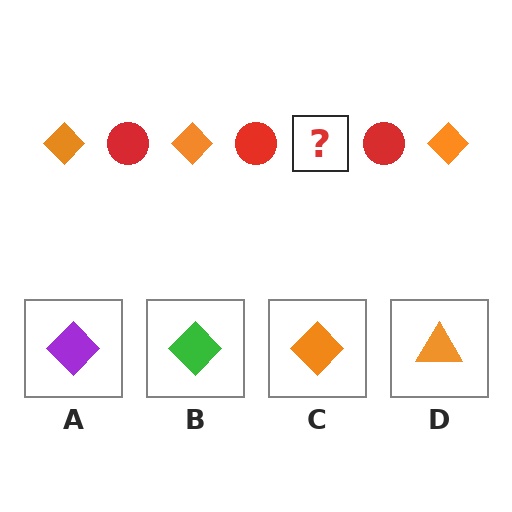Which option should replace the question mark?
Option C.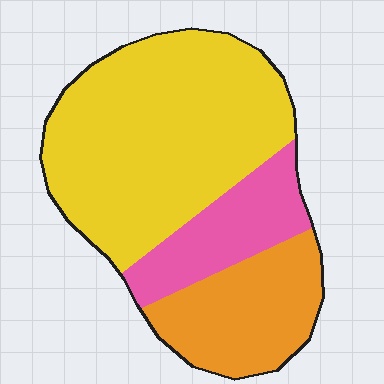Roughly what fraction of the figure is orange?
Orange covers around 25% of the figure.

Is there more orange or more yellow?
Yellow.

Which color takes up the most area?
Yellow, at roughly 60%.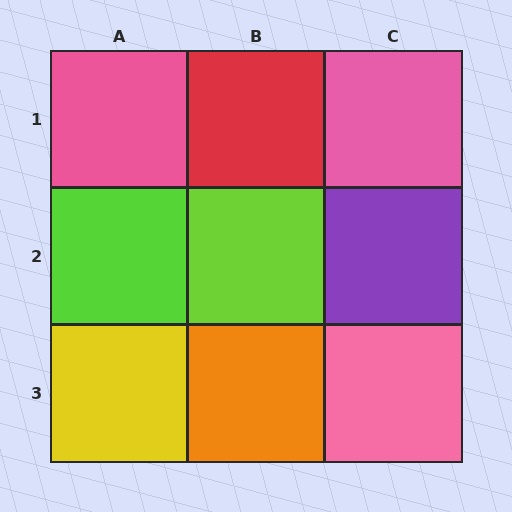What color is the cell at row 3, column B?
Orange.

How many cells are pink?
3 cells are pink.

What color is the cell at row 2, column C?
Purple.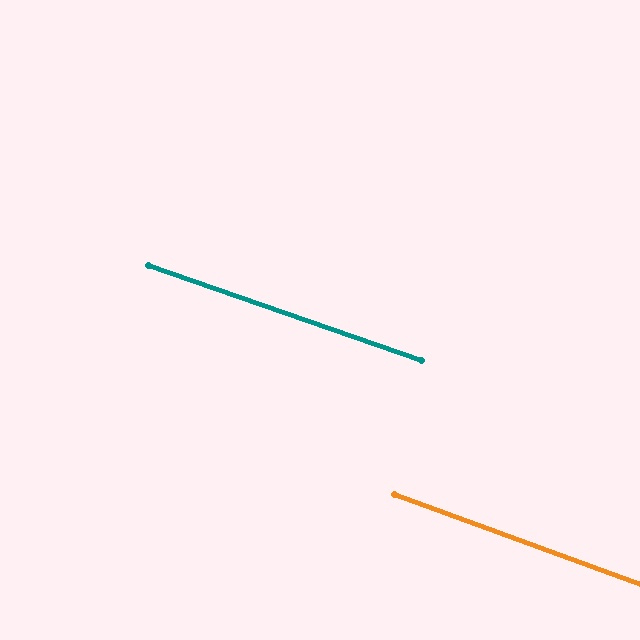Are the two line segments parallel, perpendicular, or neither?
Parallel — their directions differ by only 1.0°.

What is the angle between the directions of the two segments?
Approximately 1 degree.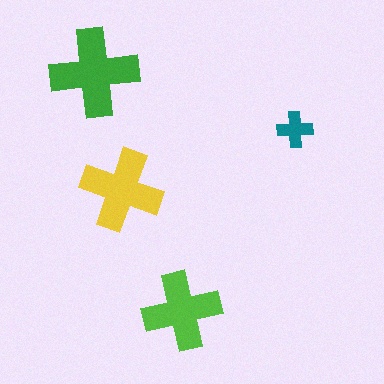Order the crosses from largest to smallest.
the green one, the yellow one, the lime one, the teal one.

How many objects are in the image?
There are 4 objects in the image.